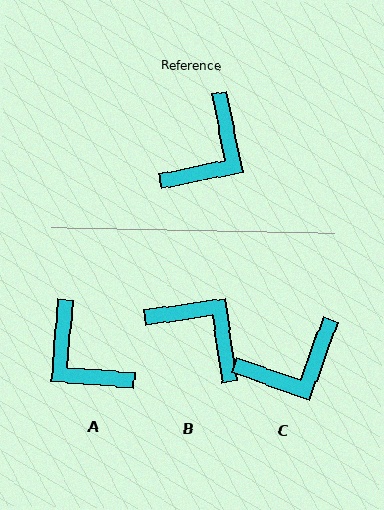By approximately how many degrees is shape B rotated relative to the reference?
Approximately 87 degrees counter-clockwise.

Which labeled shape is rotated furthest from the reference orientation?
A, about 106 degrees away.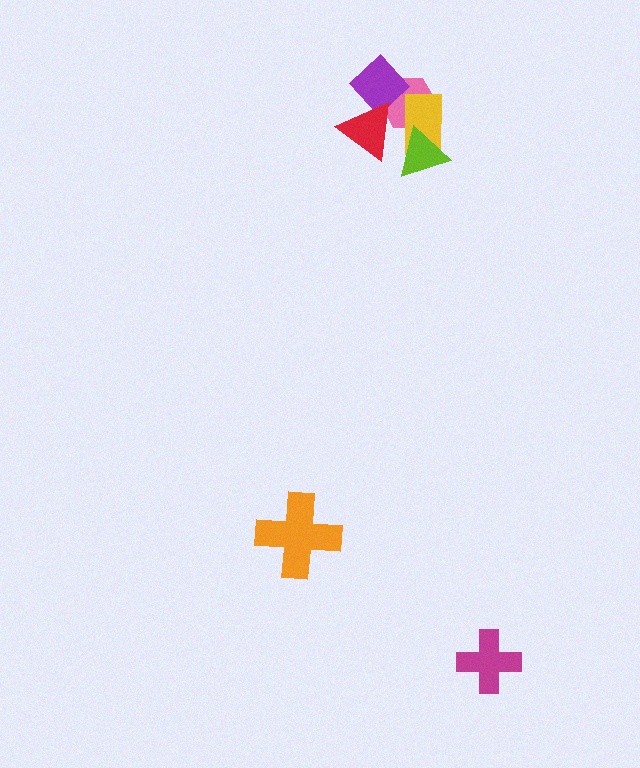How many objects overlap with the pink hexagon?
4 objects overlap with the pink hexagon.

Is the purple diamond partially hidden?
Yes, it is partially covered by another shape.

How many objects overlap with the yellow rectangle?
3 objects overlap with the yellow rectangle.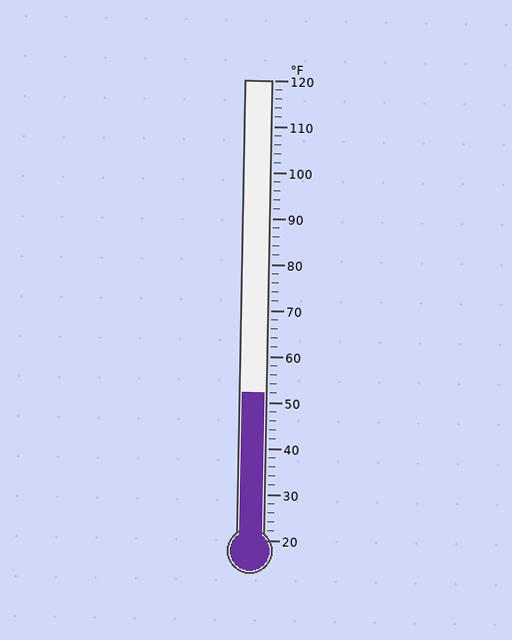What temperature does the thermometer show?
The thermometer shows approximately 52°F.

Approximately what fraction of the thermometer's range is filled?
The thermometer is filled to approximately 30% of its range.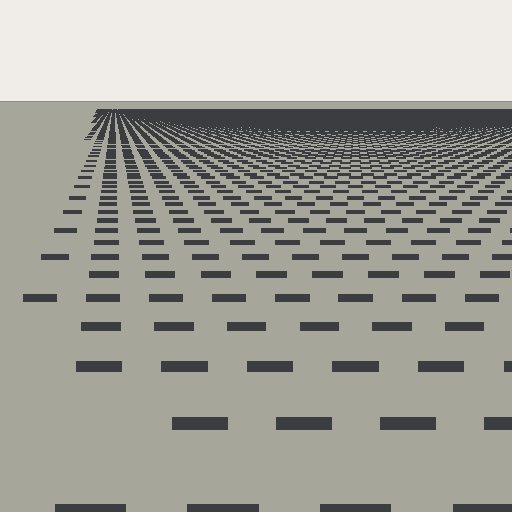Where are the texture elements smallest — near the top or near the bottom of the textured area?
Near the top.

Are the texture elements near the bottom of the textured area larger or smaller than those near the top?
Larger. Near the bottom, elements are closer to the viewer and appear at a bigger on-screen size.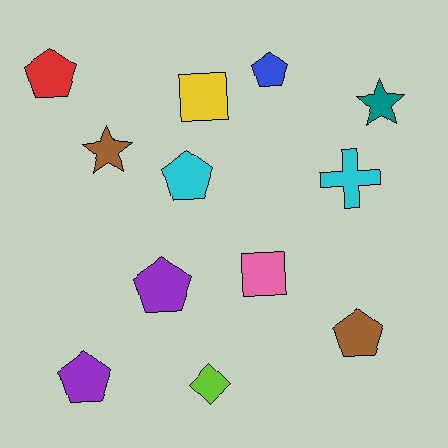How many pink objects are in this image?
There is 1 pink object.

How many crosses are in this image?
There is 1 cross.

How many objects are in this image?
There are 12 objects.